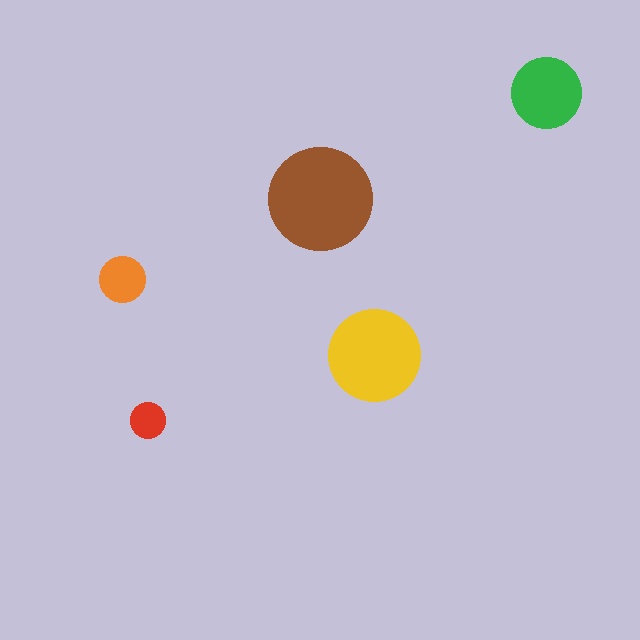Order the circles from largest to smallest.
the brown one, the yellow one, the green one, the orange one, the red one.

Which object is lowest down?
The red circle is bottommost.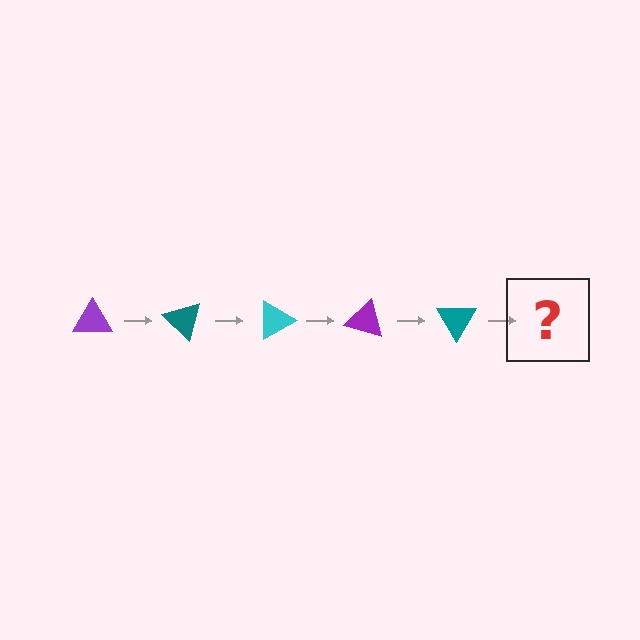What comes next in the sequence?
The next element should be a cyan triangle, rotated 225 degrees from the start.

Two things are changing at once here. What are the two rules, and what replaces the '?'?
The two rules are that it rotates 45 degrees each step and the color cycles through purple, teal, and cyan. The '?' should be a cyan triangle, rotated 225 degrees from the start.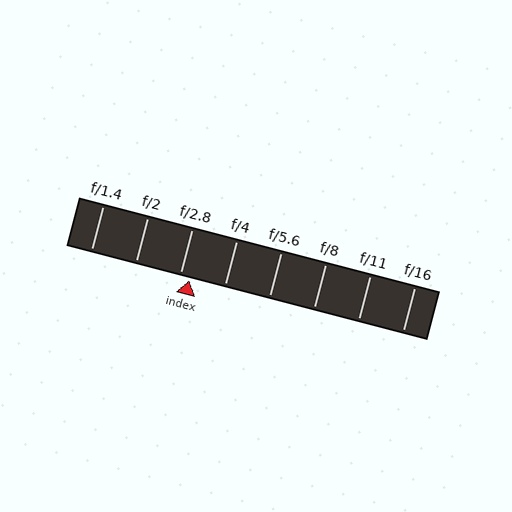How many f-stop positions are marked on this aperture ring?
There are 8 f-stop positions marked.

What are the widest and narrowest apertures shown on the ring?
The widest aperture shown is f/1.4 and the narrowest is f/16.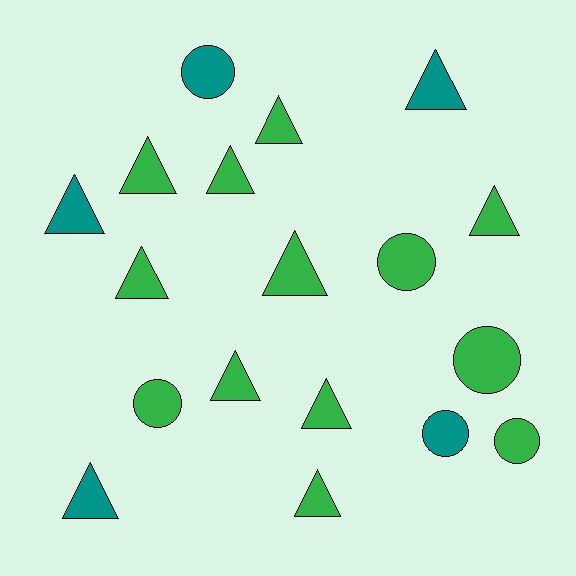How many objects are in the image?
There are 18 objects.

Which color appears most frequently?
Green, with 13 objects.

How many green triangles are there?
There are 9 green triangles.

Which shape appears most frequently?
Triangle, with 12 objects.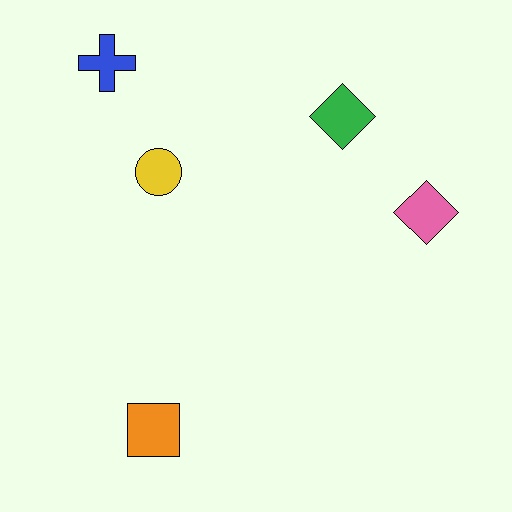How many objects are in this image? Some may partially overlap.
There are 5 objects.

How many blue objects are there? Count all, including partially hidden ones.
There is 1 blue object.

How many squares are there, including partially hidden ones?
There is 1 square.